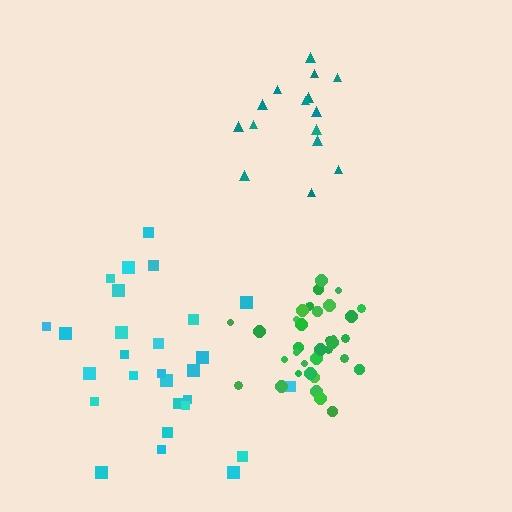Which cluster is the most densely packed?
Green.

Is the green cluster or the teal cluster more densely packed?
Green.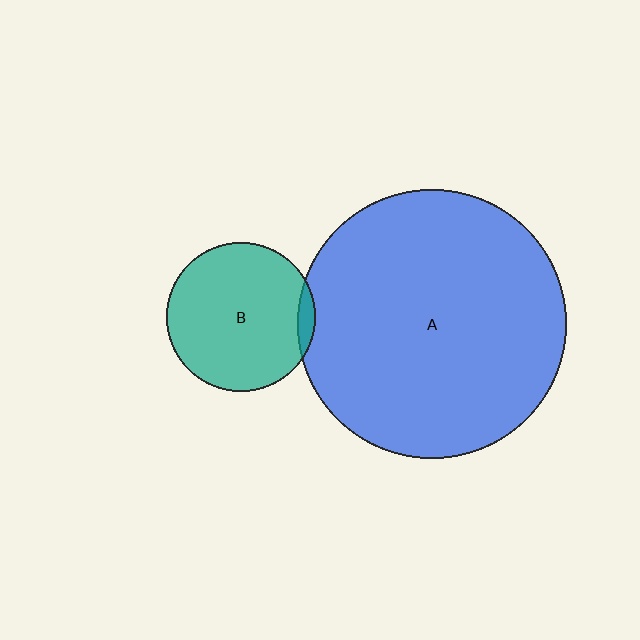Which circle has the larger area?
Circle A (blue).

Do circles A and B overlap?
Yes.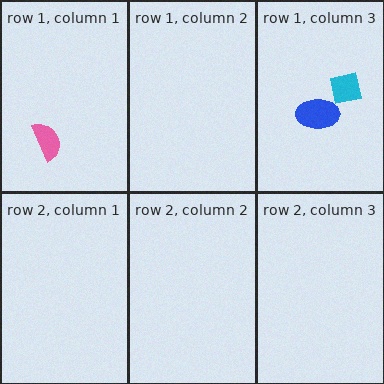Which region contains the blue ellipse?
The row 1, column 3 region.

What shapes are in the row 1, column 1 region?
The pink semicircle.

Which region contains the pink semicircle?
The row 1, column 1 region.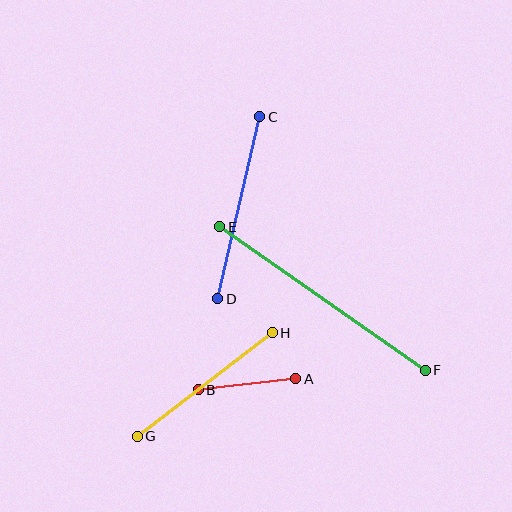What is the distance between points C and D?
The distance is approximately 187 pixels.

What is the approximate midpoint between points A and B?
The midpoint is at approximately (247, 384) pixels.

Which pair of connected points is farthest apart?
Points E and F are farthest apart.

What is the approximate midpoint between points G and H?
The midpoint is at approximately (205, 384) pixels.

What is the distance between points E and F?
The distance is approximately 251 pixels.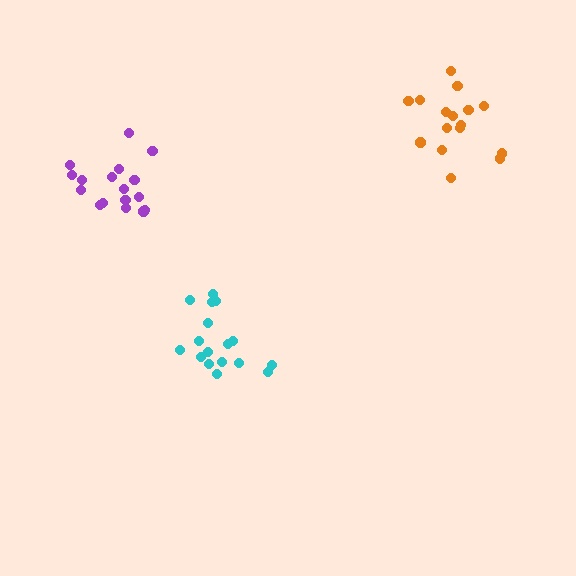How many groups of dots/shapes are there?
There are 3 groups.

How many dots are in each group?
Group 1: 17 dots, Group 2: 16 dots, Group 3: 17 dots (50 total).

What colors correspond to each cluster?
The clusters are colored: cyan, orange, purple.